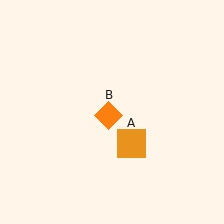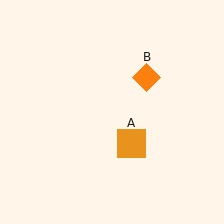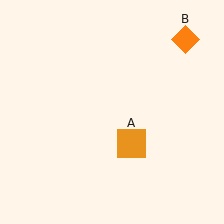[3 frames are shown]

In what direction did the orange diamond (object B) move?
The orange diamond (object B) moved up and to the right.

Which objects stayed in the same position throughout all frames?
Orange square (object A) remained stationary.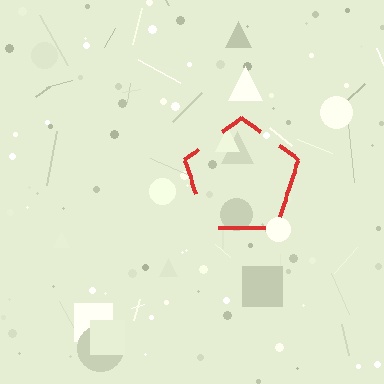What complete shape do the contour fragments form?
The contour fragments form a pentagon.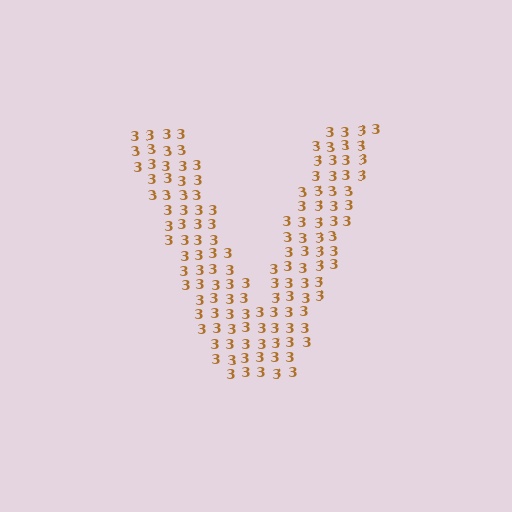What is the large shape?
The large shape is the letter V.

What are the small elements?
The small elements are digit 3's.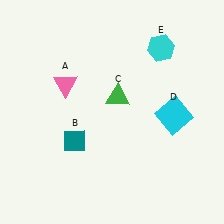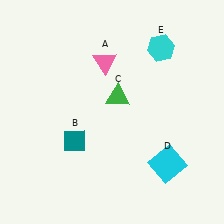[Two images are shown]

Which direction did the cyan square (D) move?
The cyan square (D) moved down.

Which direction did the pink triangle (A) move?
The pink triangle (A) moved right.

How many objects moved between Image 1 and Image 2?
2 objects moved between the two images.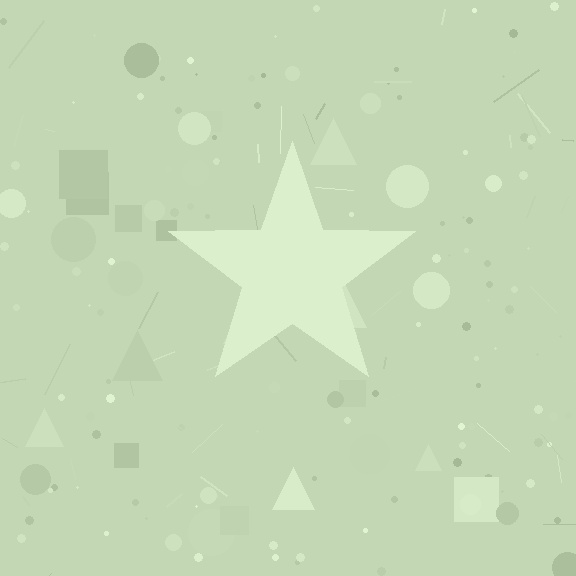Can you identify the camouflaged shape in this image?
The camouflaged shape is a star.